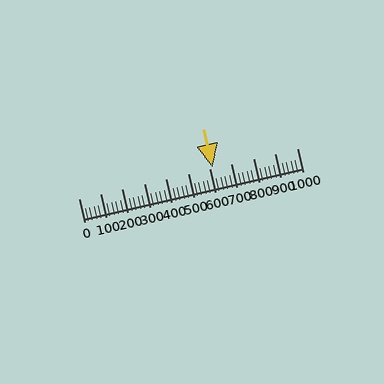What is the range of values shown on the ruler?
The ruler shows values from 0 to 1000.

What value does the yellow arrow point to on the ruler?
The yellow arrow points to approximately 614.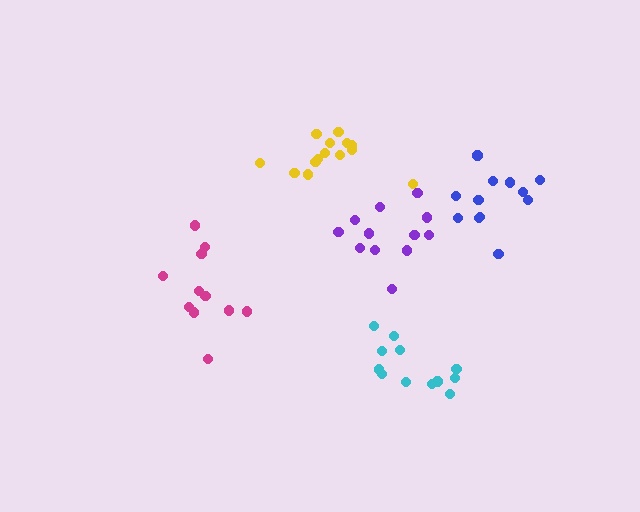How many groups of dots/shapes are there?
There are 5 groups.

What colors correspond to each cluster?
The clusters are colored: yellow, cyan, purple, blue, magenta.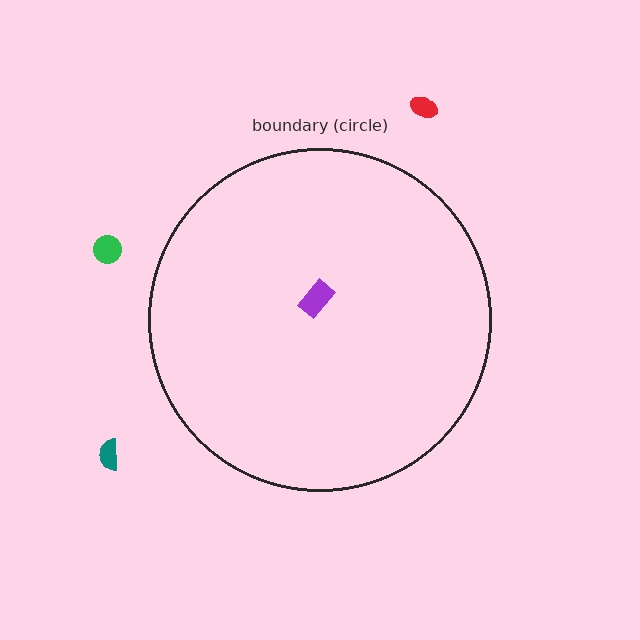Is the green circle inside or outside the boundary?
Outside.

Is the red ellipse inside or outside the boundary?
Outside.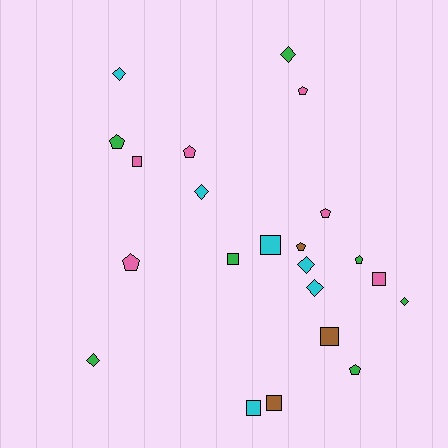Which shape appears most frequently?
Pentagon, with 8 objects.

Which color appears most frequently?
Green, with 7 objects.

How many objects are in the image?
There are 22 objects.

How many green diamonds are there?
There are 3 green diamonds.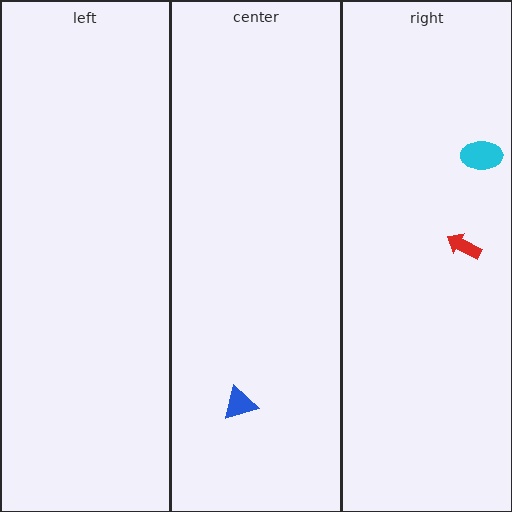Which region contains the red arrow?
The right region.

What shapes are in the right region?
The cyan ellipse, the red arrow.